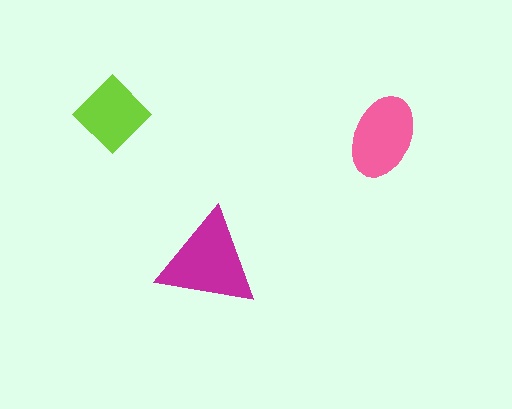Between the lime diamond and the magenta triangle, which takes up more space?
The magenta triangle.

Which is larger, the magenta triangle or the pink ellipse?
The magenta triangle.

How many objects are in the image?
There are 3 objects in the image.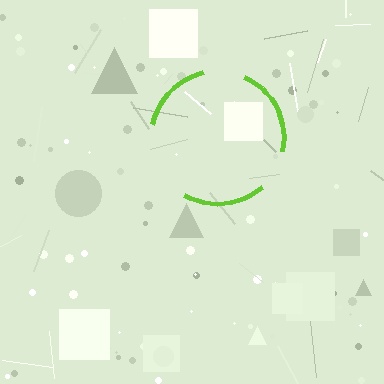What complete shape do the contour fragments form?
The contour fragments form a circle.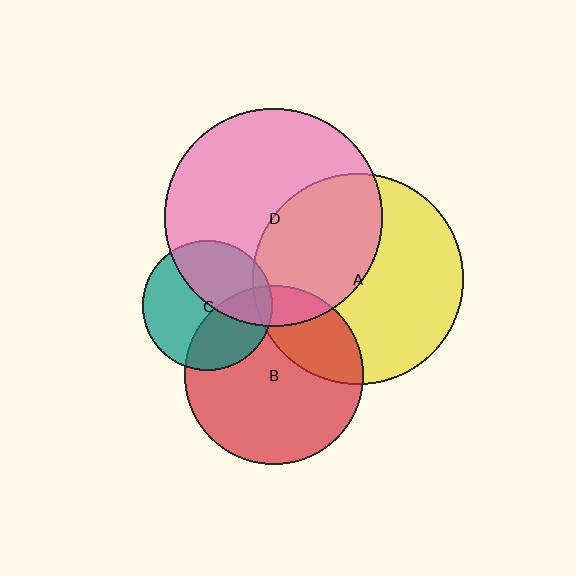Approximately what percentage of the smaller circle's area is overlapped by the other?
Approximately 15%.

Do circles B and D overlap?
Yes.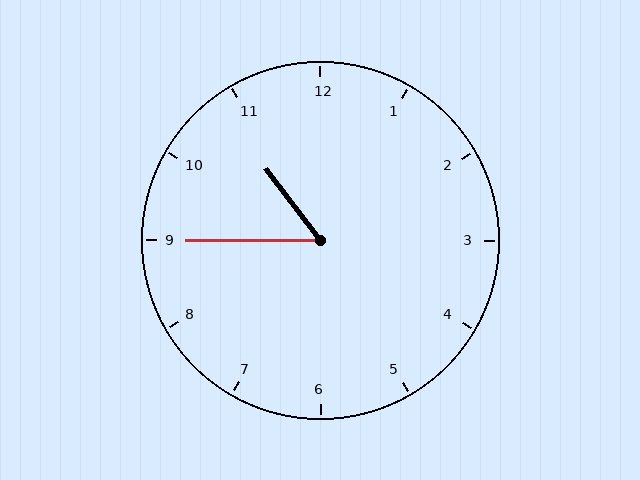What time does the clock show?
10:45.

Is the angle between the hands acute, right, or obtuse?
It is acute.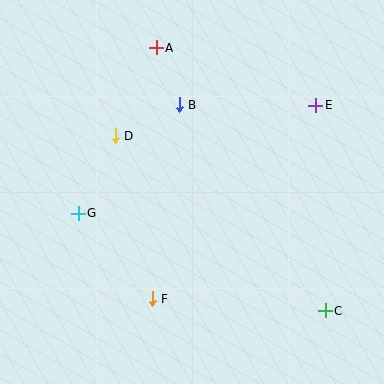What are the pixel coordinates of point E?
Point E is at (316, 105).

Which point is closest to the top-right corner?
Point E is closest to the top-right corner.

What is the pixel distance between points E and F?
The distance between E and F is 253 pixels.